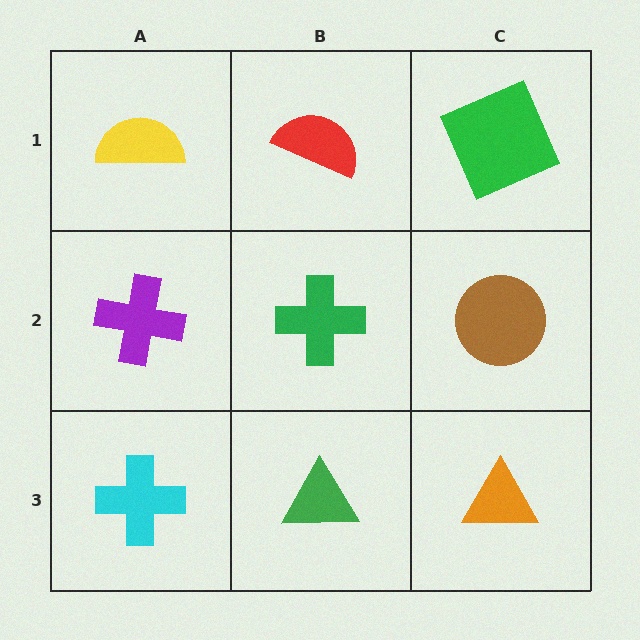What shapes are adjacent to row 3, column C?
A brown circle (row 2, column C), a green triangle (row 3, column B).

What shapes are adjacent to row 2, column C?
A green square (row 1, column C), an orange triangle (row 3, column C), a green cross (row 2, column B).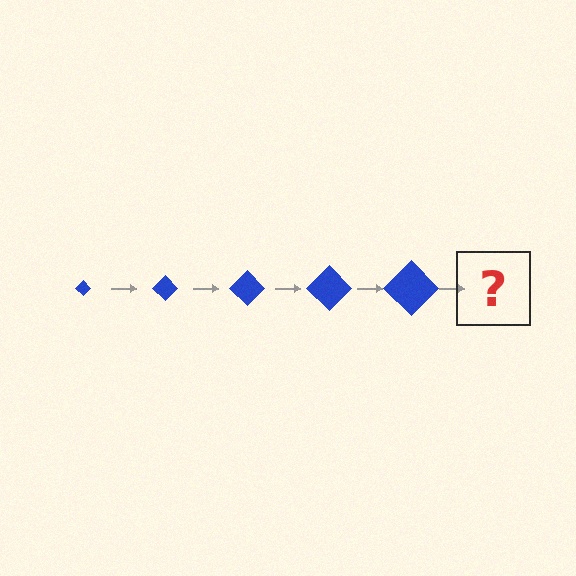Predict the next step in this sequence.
The next step is a blue diamond, larger than the previous one.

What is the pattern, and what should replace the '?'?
The pattern is that the diamond gets progressively larger each step. The '?' should be a blue diamond, larger than the previous one.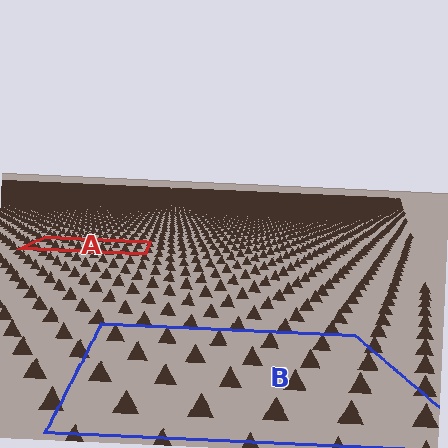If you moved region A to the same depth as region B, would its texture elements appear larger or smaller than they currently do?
They would appear larger. At a closer depth, the same texture elements are projected at a bigger on-screen size.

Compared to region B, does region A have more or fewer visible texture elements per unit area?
Region A has more texture elements per unit area — they are packed more densely because it is farther away.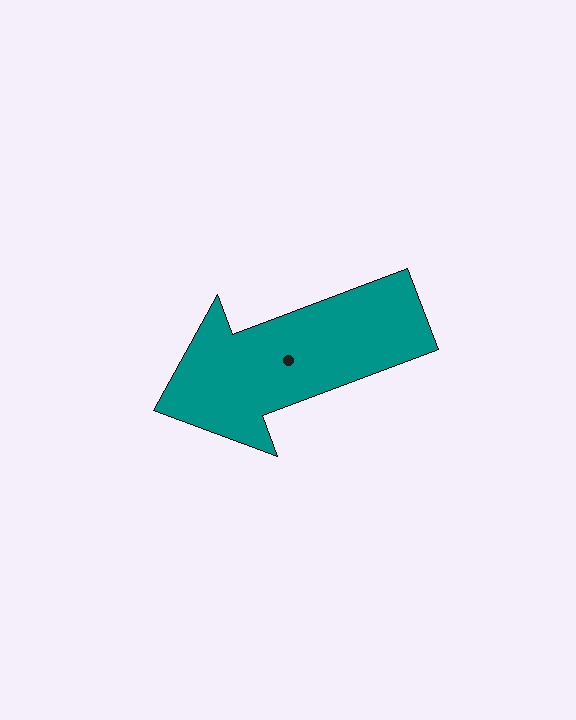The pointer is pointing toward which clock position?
Roughly 8 o'clock.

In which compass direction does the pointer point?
West.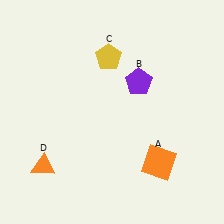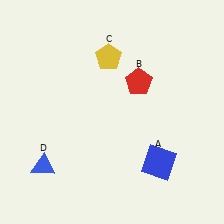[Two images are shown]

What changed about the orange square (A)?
In Image 1, A is orange. In Image 2, it changed to blue.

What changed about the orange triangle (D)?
In Image 1, D is orange. In Image 2, it changed to blue.